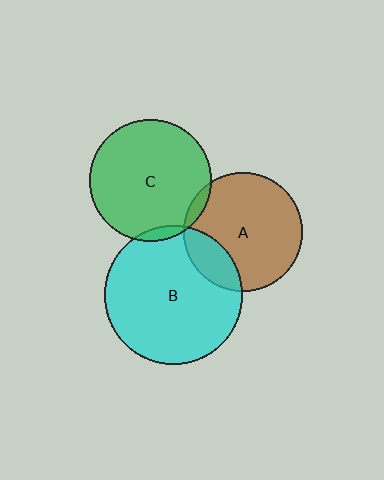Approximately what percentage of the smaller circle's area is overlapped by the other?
Approximately 5%.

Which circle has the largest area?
Circle B (cyan).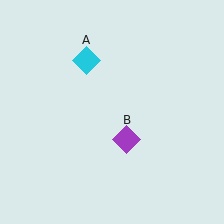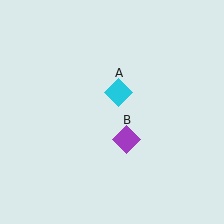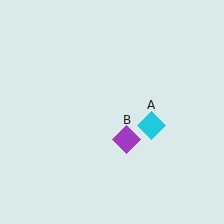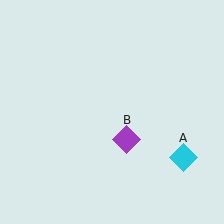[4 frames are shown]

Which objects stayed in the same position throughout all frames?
Purple diamond (object B) remained stationary.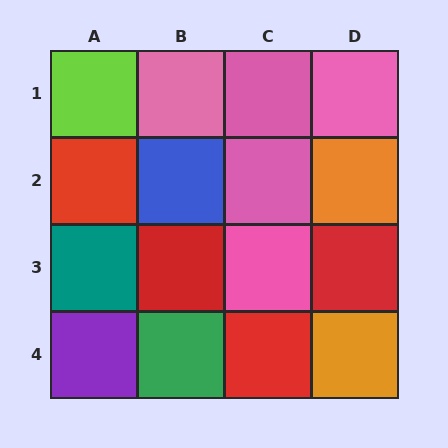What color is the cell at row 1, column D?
Pink.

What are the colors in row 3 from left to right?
Teal, red, pink, red.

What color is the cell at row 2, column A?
Red.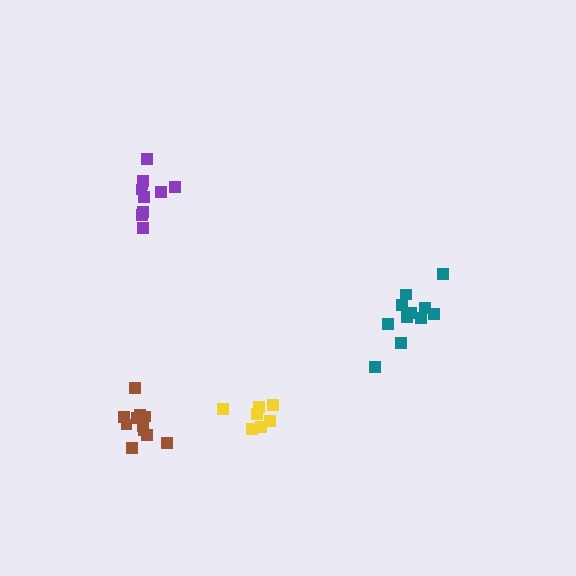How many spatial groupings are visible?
There are 4 spatial groupings.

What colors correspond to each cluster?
The clusters are colored: teal, yellow, brown, purple.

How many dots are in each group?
Group 1: 11 dots, Group 2: 7 dots, Group 3: 11 dots, Group 4: 10 dots (39 total).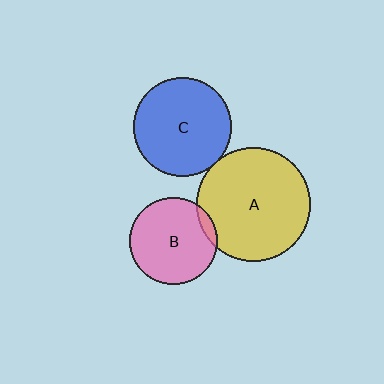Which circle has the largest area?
Circle A (yellow).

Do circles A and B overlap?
Yes.